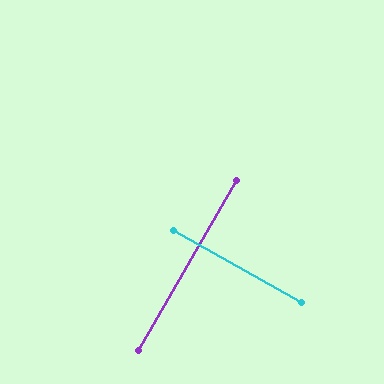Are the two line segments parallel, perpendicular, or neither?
Perpendicular — they meet at approximately 89°.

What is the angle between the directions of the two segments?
Approximately 89 degrees.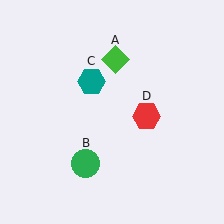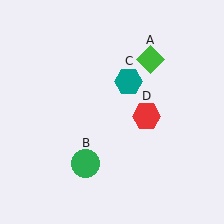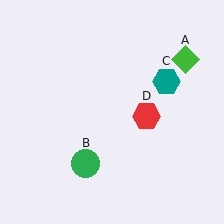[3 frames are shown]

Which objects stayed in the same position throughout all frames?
Green circle (object B) and red hexagon (object D) remained stationary.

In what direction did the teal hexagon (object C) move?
The teal hexagon (object C) moved right.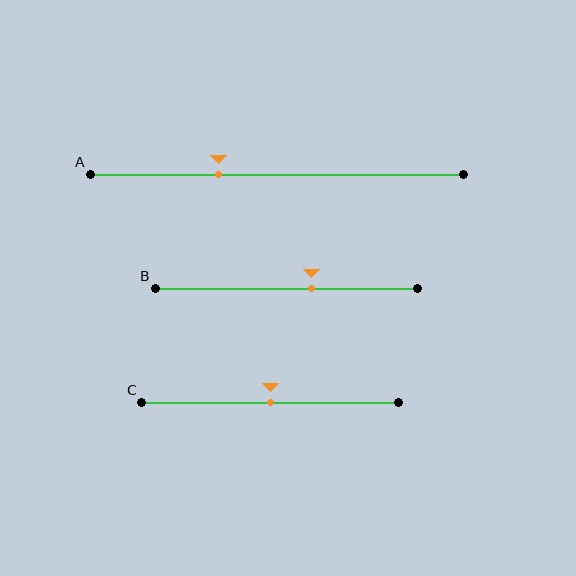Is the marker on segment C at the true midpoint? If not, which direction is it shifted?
Yes, the marker on segment C is at the true midpoint.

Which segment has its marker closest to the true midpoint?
Segment C has its marker closest to the true midpoint.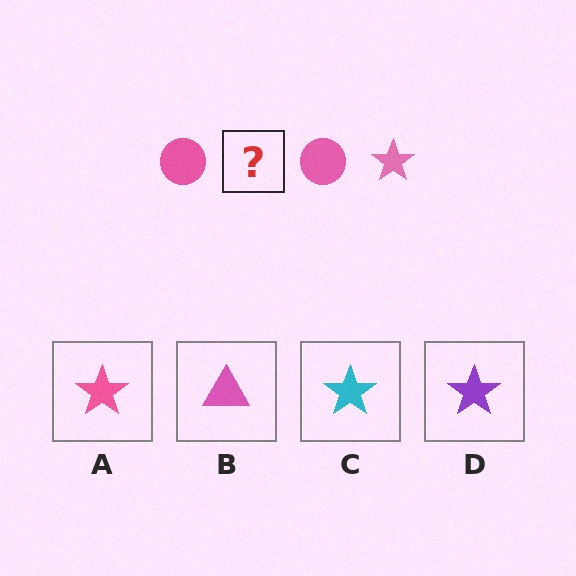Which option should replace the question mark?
Option A.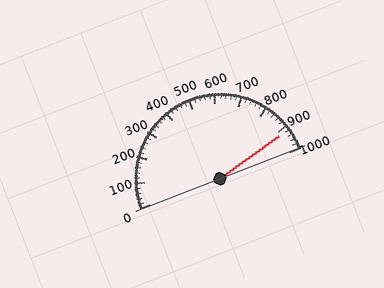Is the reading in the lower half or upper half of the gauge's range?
The reading is in the upper half of the range (0 to 1000).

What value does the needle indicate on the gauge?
The needle indicates approximately 920.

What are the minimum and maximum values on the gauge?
The gauge ranges from 0 to 1000.